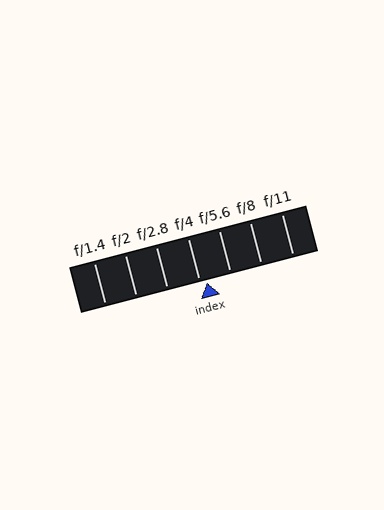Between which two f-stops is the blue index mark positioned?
The index mark is between f/4 and f/5.6.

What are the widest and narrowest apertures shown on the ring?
The widest aperture shown is f/1.4 and the narrowest is f/11.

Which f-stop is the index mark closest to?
The index mark is closest to f/4.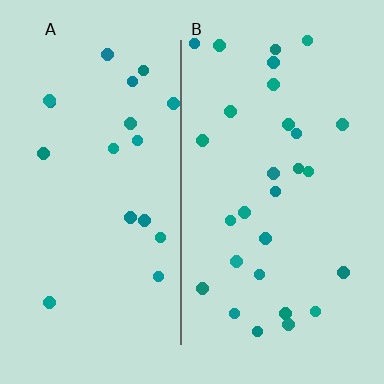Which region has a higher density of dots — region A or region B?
B (the right).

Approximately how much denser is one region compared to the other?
Approximately 1.5× — region B over region A.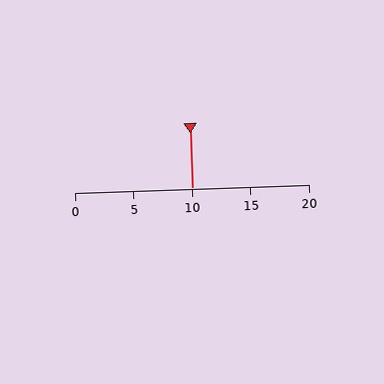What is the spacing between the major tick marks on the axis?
The major ticks are spaced 5 apart.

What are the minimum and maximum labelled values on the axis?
The axis runs from 0 to 20.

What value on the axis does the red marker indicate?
The marker indicates approximately 10.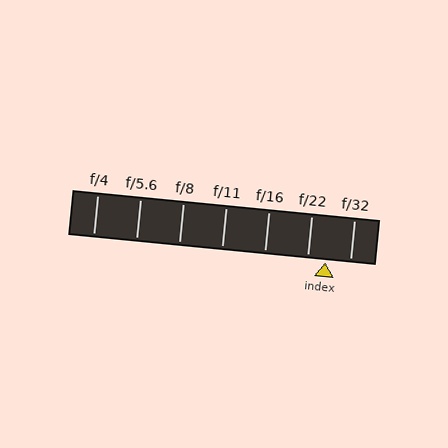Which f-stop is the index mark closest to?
The index mark is closest to f/22.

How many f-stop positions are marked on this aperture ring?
There are 7 f-stop positions marked.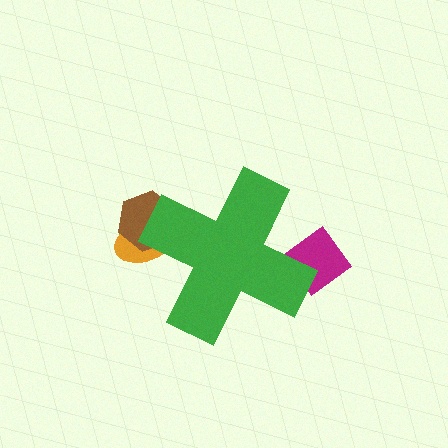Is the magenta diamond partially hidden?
Yes, the magenta diamond is partially hidden behind the green cross.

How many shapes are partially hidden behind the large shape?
3 shapes are partially hidden.